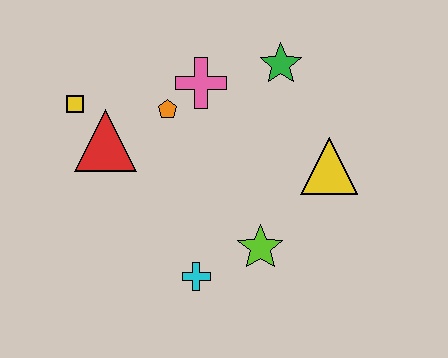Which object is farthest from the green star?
The cyan cross is farthest from the green star.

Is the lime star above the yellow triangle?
No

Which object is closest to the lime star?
The cyan cross is closest to the lime star.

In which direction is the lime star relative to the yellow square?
The lime star is to the right of the yellow square.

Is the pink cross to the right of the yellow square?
Yes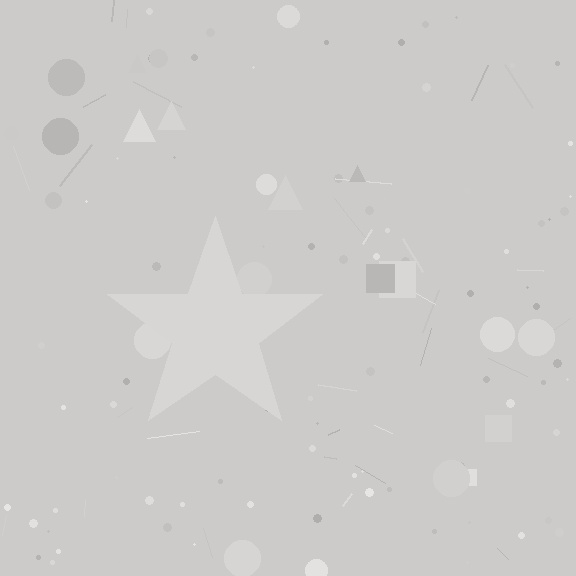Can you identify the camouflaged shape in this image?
The camouflaged shape is a star.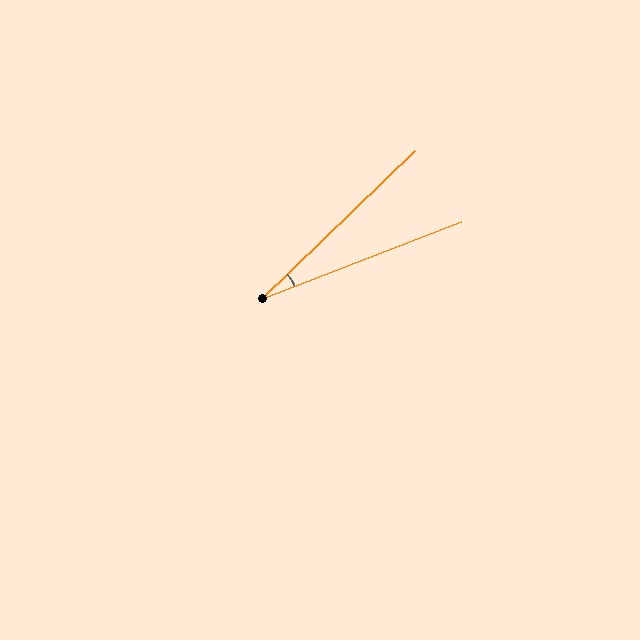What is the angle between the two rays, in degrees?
Approximately 23 degrees.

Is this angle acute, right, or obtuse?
It is acute.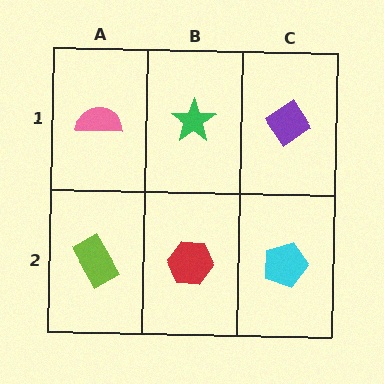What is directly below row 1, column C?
A cyan pentagon.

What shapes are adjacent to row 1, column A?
A lime rectangle (row 2, column A), a green star (row 1, column B).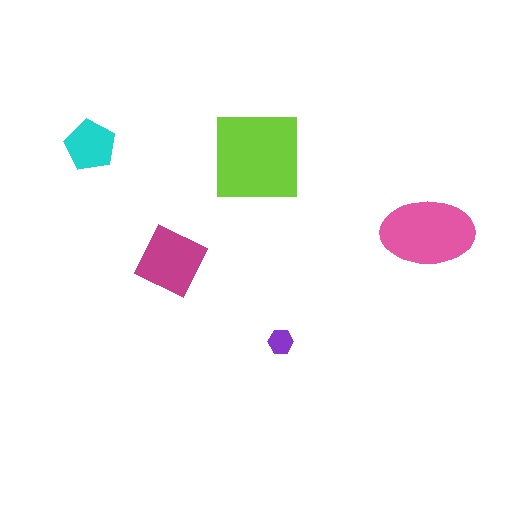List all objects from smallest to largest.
The purple hexagon, the cyan pentagon, the magenta diamond, the pink ellipse, the lime square.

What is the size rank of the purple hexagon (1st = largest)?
5th.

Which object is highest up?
The cyan pentagon is topmost.